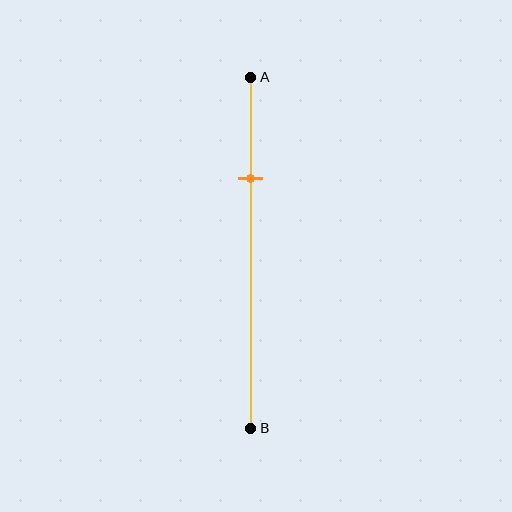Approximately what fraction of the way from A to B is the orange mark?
The orange mark is approximately 30% of the way from A to B.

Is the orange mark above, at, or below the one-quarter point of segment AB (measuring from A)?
The orange mark is below the one-quarter point of segment AB.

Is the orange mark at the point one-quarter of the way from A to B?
No, the mark is at about 30% from A, not at the 25% one-quarter point.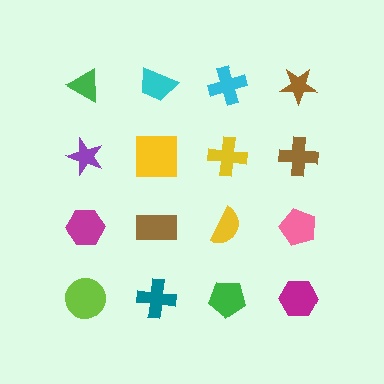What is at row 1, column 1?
A green triangle.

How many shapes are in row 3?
4 shapes.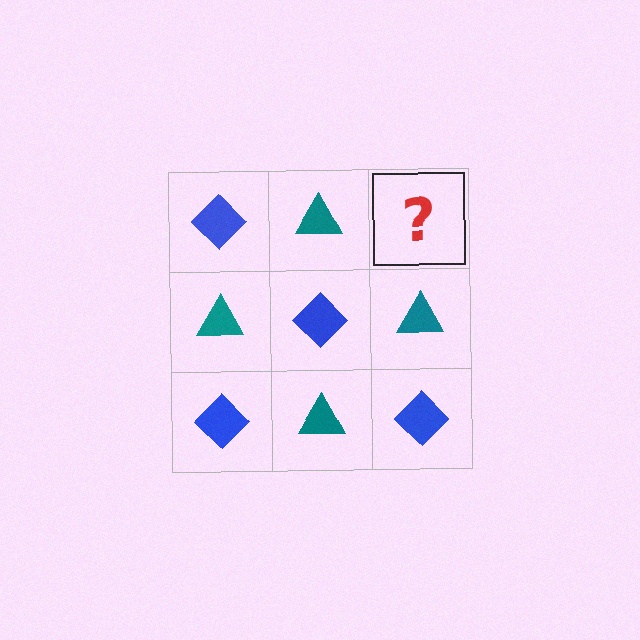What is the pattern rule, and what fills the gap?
The rule is that it alternates blue diamond and teal triangle in a checkerboard pattern. The gap should be filled with a blue diamond.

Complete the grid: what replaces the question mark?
The question mark should be replaced with a blue diamond.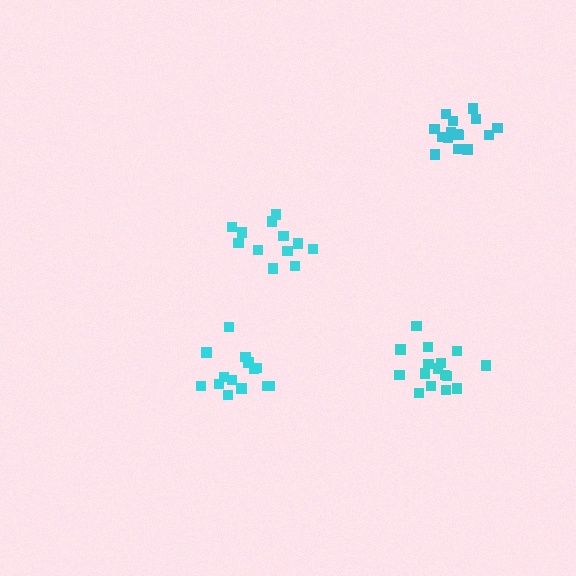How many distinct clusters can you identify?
There are 4 distinct clusters.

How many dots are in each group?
Group 1: 14 dots, Group 2: 12 dots, Group 3: 16 dots, Group 4: 16 dots (58 total).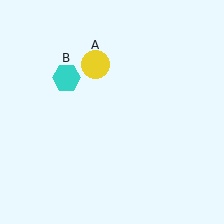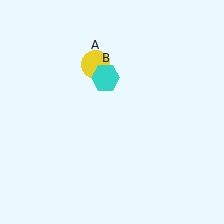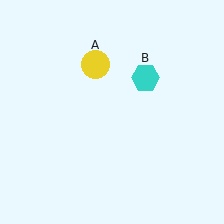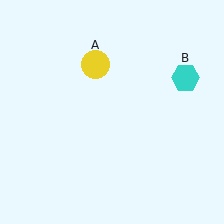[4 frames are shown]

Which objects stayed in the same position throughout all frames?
Yellow circle (object A) remained stationary.